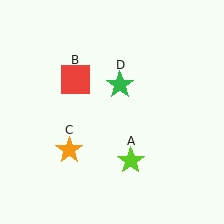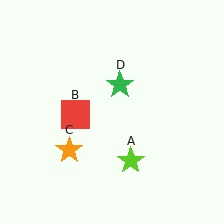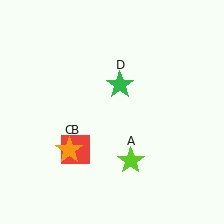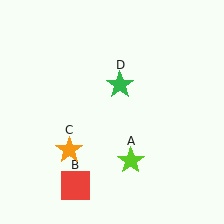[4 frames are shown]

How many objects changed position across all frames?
1 object changed position: red square (object B).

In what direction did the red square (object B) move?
The red square (object B) moved down.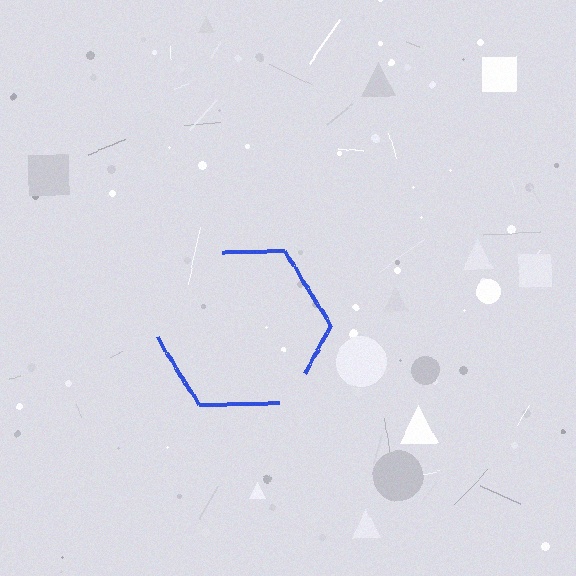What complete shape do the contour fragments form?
The contour fragments form a hexagon.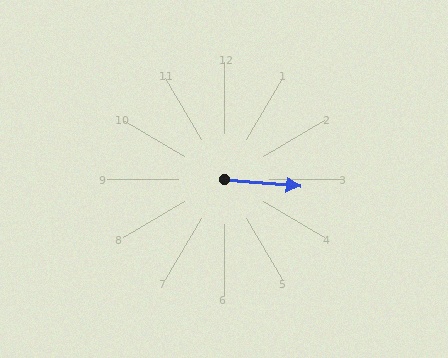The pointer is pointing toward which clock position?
Roughly 3 o'clock.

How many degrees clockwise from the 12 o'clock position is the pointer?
Approximately 95 degrees.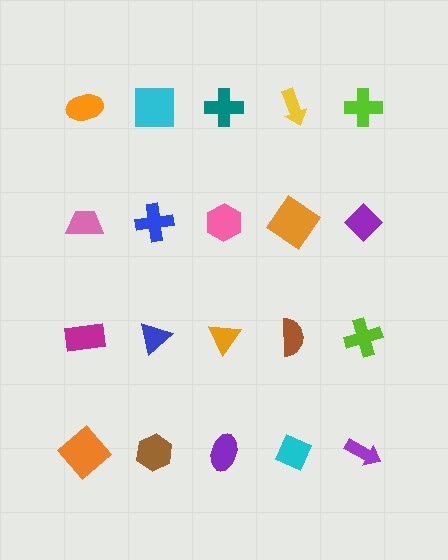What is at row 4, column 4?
A cyan diamond.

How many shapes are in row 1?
5 shapes.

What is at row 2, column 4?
An orange diamond.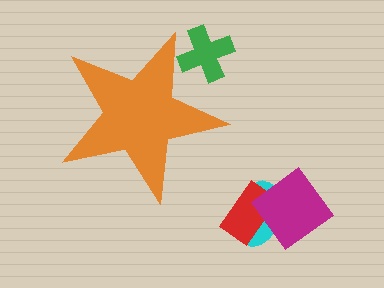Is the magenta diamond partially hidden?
No, the magenta diamond is fully visible.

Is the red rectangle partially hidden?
No, the red rectangle is fully visible.